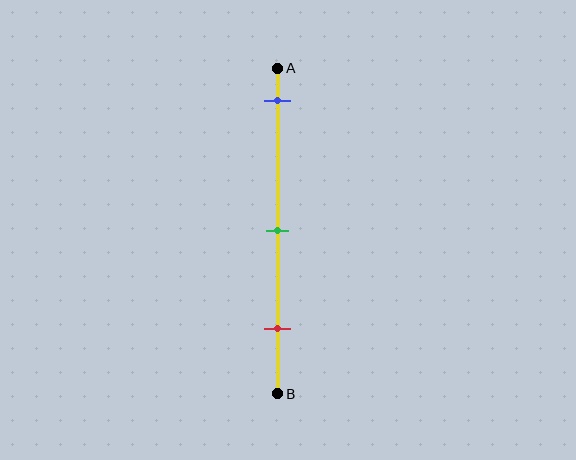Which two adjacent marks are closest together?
The green and red marks are the closest adjacent pair.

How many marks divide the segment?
There are 3 marks dividing the segment.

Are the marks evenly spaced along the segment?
Yes, the marks are approximately evenly spaced.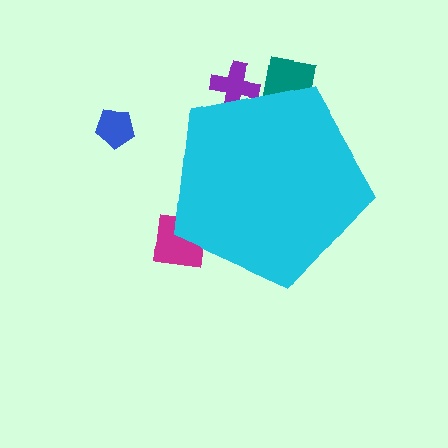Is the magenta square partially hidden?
Yes, the magenta square is partially hidden behind the cyan pentagon.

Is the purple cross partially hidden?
Yes, the purple cross is partially hidden behind the cyan pentagon.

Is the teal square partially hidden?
Yes, the teal square is partially hidden behind the cyan pentagon.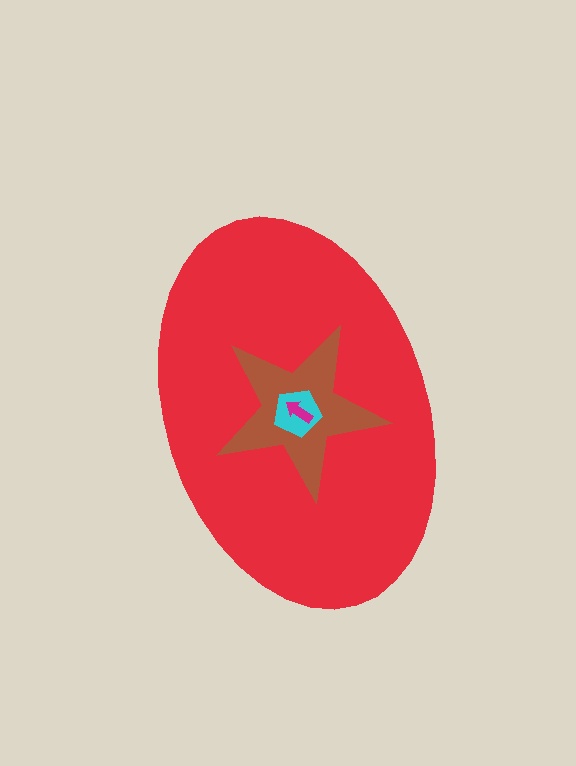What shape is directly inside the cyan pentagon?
The magenta arrow.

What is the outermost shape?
The red ellipse.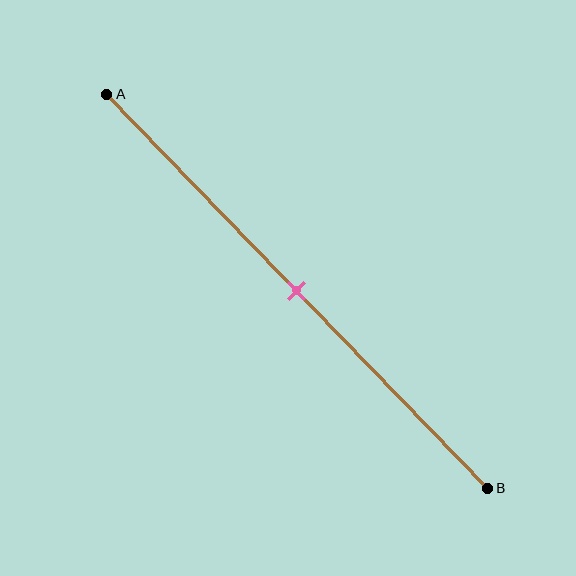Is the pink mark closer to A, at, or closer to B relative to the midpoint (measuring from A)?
The pink mark is approximately at the midpoint of segment AB.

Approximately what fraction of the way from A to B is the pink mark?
The pink mark is approximately 50% of the way from A to B.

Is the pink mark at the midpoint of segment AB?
Yes, the mark is approximately at the midpoint.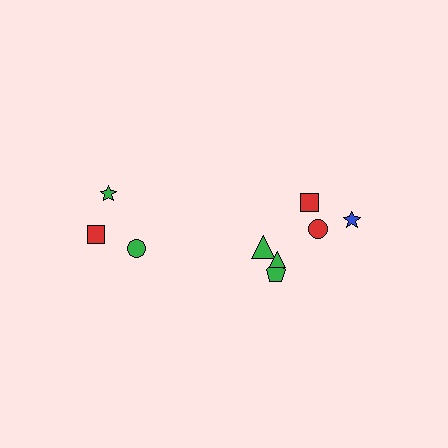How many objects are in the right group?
There are 6 objects.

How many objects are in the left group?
There are 3 objects.